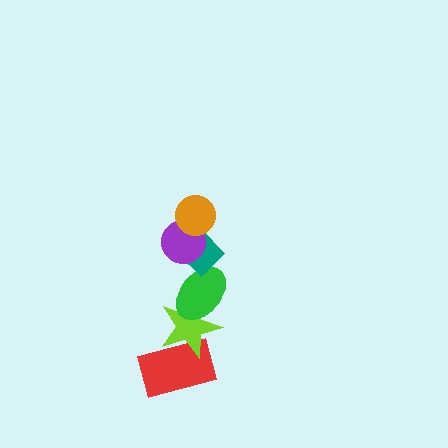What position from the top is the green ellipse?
The green ellipse is 4th from the top.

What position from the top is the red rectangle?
The red rectangle is 6th from the top.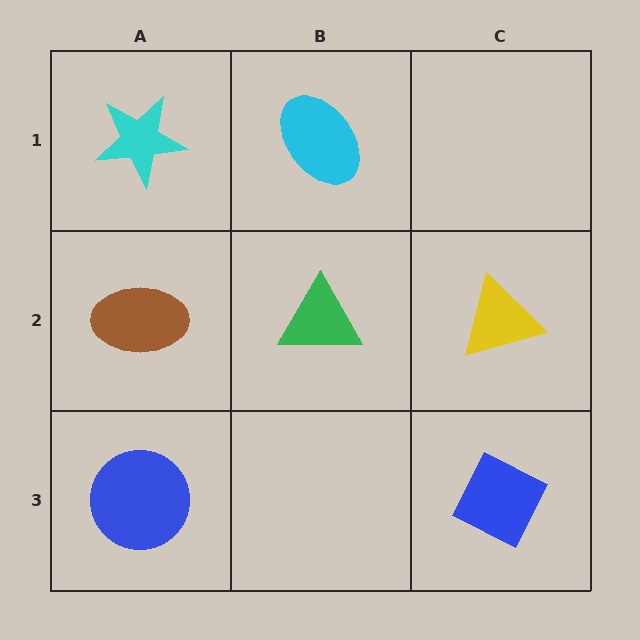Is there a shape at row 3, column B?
No, that cell is empty.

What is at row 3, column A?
A blue circle.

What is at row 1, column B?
A cyan ellipse.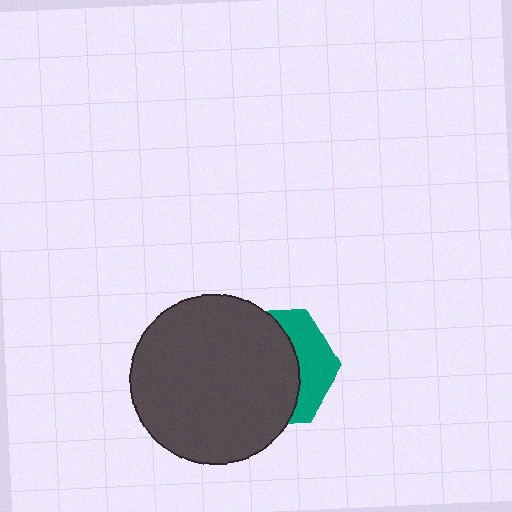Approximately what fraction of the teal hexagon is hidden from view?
Roughly 67% of the teal hexagon is hidden behind the dark gray circle.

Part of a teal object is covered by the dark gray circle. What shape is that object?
It is a hexagon.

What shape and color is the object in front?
The object in front is a dark gray circle.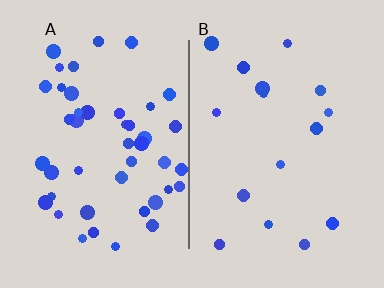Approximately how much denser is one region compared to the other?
Approximately 3.0× — region A over region B.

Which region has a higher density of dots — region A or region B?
A (the left).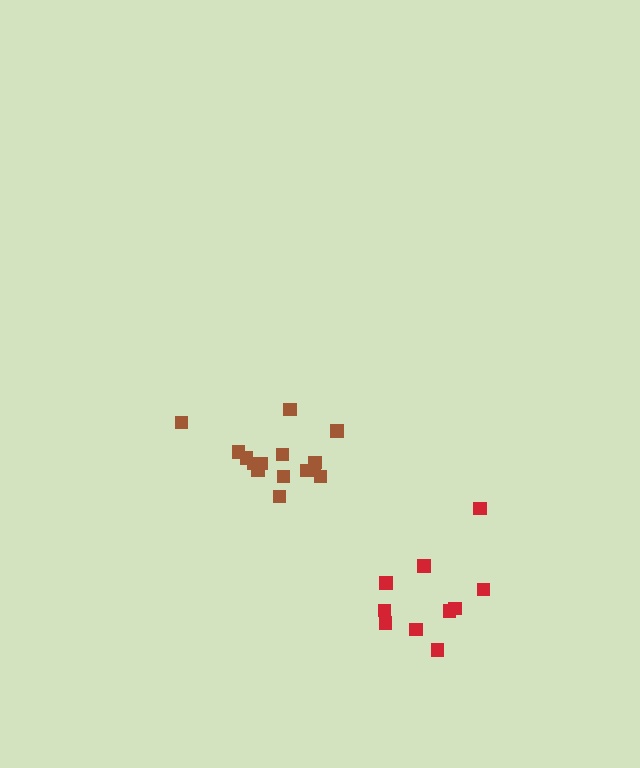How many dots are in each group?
Group 1: 15 dots, Group 2: 10 dots (25 total).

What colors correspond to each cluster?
The clusters are colored: brown, red.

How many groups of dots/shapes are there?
There are 2 groups.